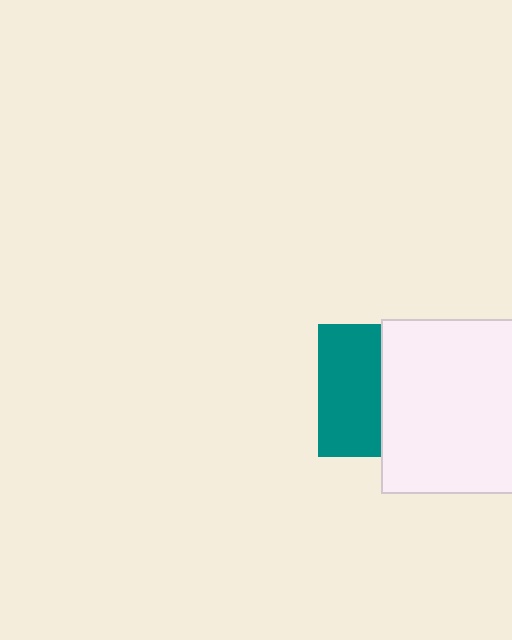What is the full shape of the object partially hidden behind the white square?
The partially hidden object is a teal square.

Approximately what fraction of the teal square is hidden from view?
Roughly 52% of the teal square is hidden behind the white square.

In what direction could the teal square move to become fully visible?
The teal square could move left. That would shift it out from behind the white square entirely.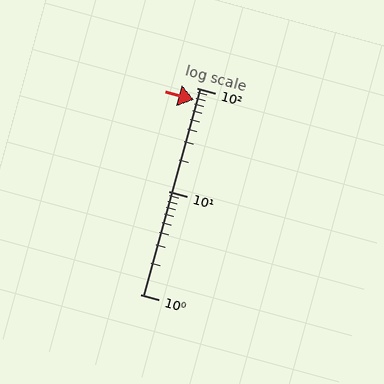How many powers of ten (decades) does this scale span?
The scale spans 2 decades, from 1 to 100.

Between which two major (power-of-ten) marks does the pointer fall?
The pointer is between 10 and 100.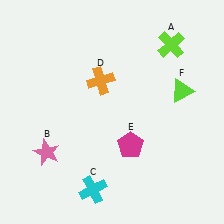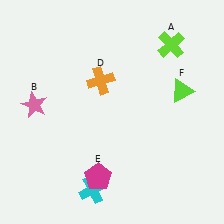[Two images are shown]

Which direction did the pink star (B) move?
The pink star (B) moved up.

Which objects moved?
The objects that moved are: the pink star (B), the magenta pentagon (E).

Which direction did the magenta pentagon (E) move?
The magenta pentagon (E) moved left.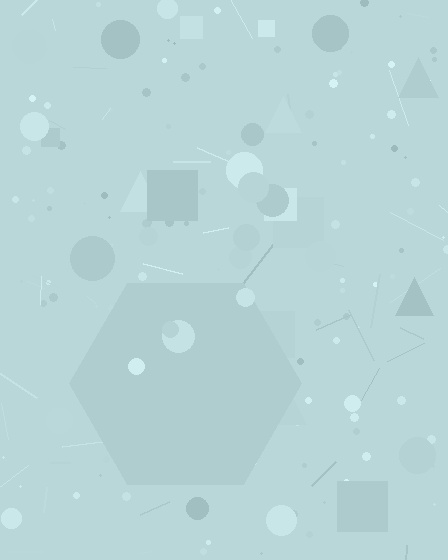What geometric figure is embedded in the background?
A hexagon is embedded in the background.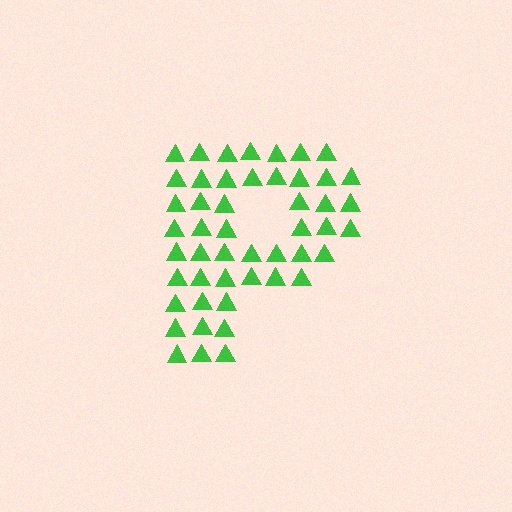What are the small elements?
The small elements are triangles.